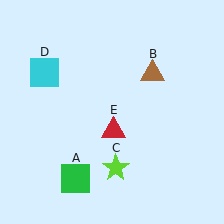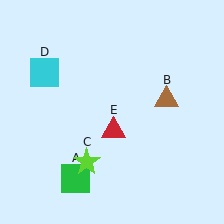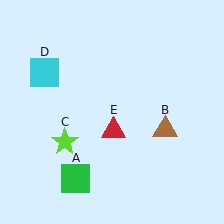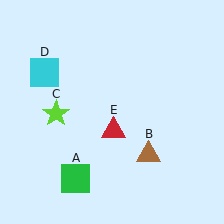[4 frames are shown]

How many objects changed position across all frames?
2 objects changed position: brown triangle (object B), lime star (object C).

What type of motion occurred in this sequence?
The brown triangle (object B), lime star (object C) rotated clockwise around the center of the scene.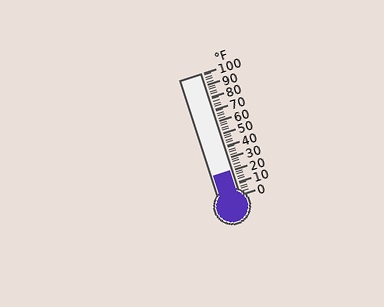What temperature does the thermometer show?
The thermometer shows approximately 20°F.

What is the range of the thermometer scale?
The thermometer scale ranges from 0°F to 100°F.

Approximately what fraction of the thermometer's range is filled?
The thermometer is filled to approximately 20% of its range.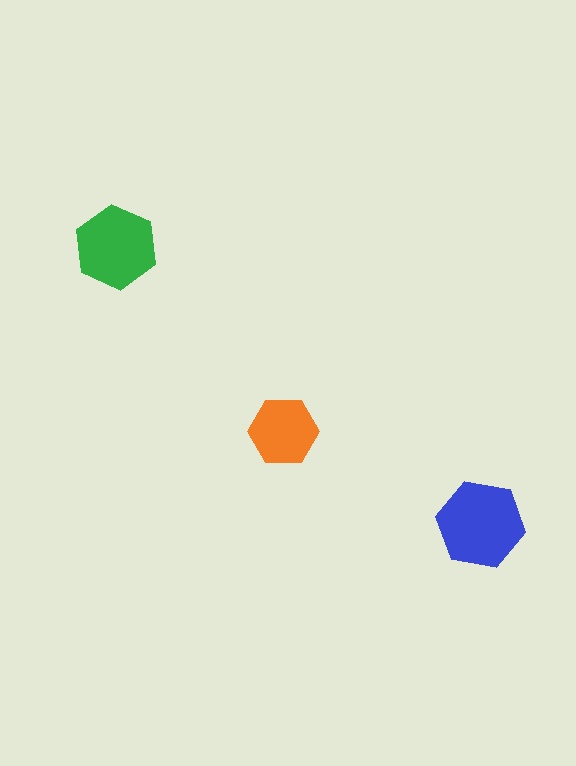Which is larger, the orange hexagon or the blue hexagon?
The blue one.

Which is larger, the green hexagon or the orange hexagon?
The green one.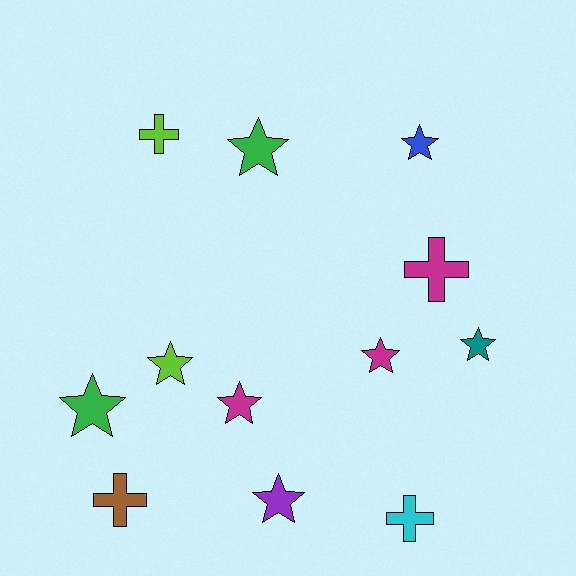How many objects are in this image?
There are 12 objects.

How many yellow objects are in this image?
There are no yellow objects.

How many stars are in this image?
There are 8 stars.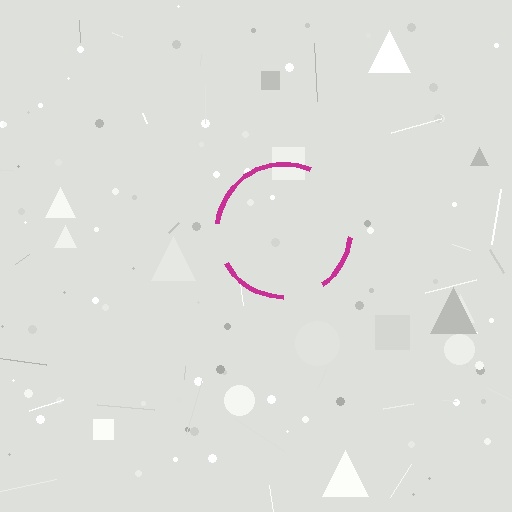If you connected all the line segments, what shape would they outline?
They would outline a circle.